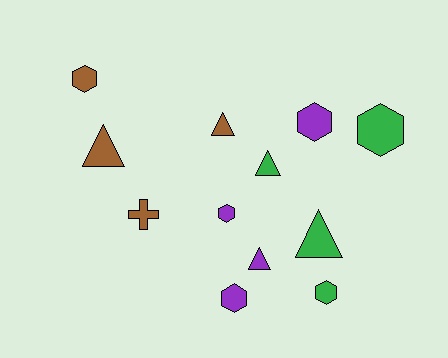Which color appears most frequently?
Green, with 4 objects.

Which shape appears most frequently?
Hexagon, with 6 objects.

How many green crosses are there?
There are no green crosses.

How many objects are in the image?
There are 12 objects.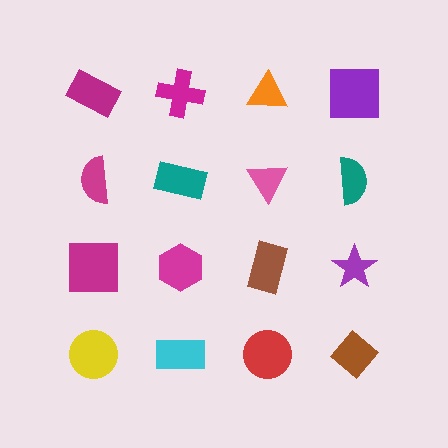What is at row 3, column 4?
A purple star.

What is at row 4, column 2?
A cyan rectangle.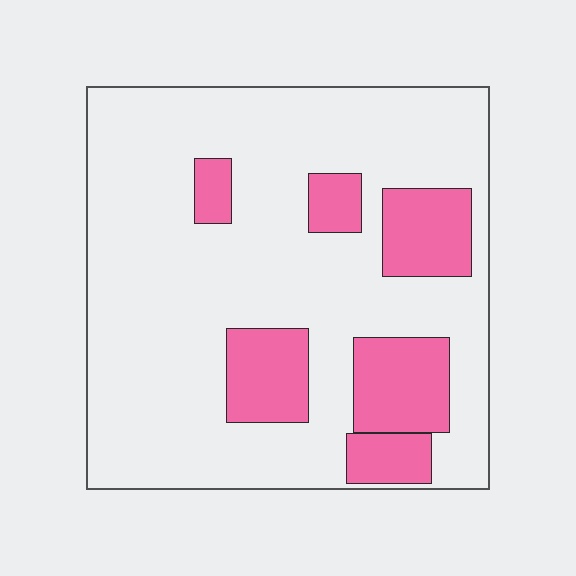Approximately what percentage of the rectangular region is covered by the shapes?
Approximately 20%.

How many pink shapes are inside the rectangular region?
6.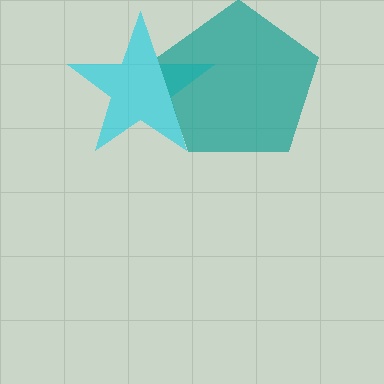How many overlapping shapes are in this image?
There are 2 overlapping shapes in the image.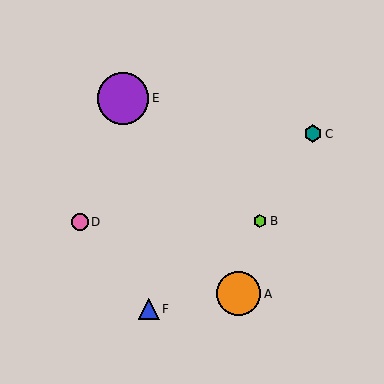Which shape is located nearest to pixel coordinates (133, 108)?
The purple circle (labeled E) at (123, 98) is nearest to that location.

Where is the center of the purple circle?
The center of the purple circle is at (123, 98).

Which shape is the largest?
The purple circle (labeled E) is the largest.